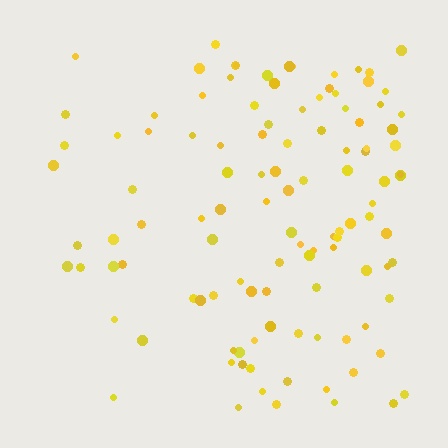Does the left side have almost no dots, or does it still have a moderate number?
Still a moderate number, just noticeably fewer than the right.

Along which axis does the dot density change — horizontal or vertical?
Horizontal.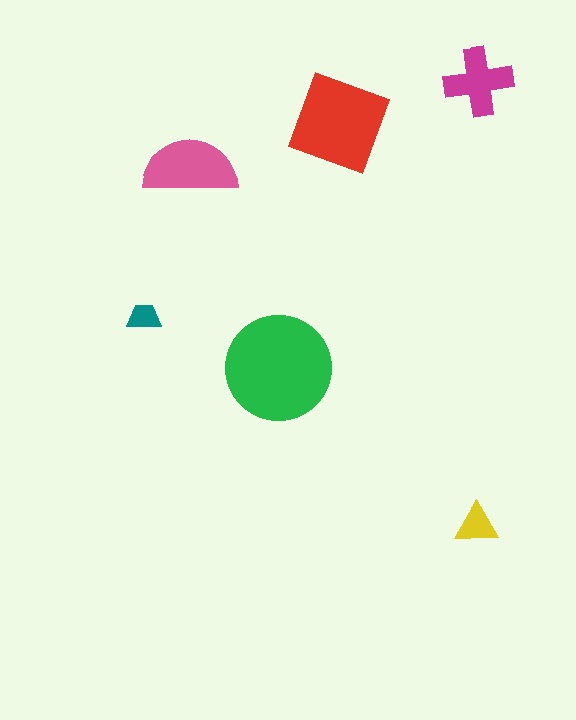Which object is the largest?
The green circle.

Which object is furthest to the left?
The teal trapezoid is leftmost.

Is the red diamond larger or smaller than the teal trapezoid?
Larger.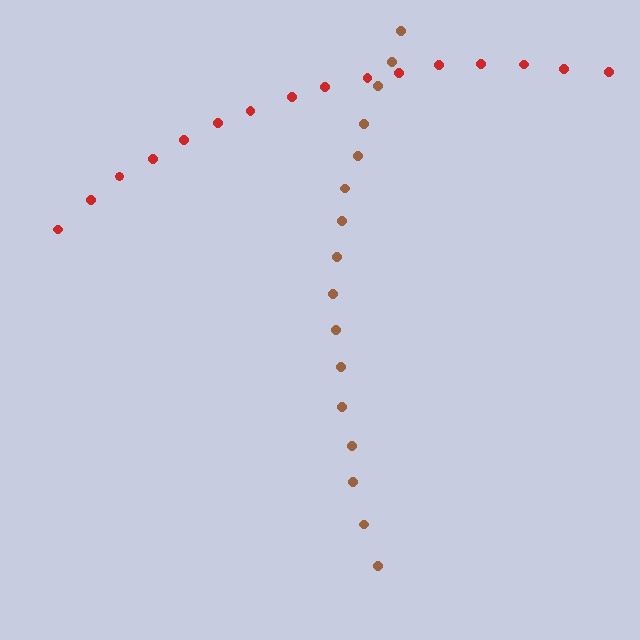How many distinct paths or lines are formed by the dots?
There are 2 distinct paths.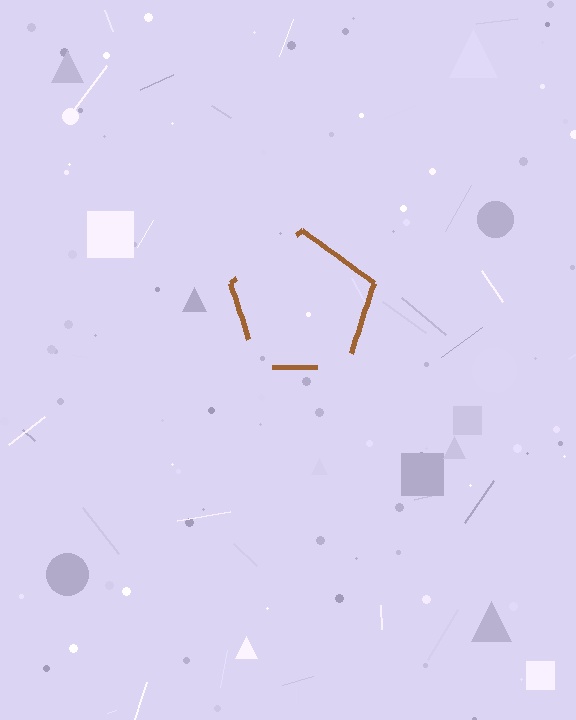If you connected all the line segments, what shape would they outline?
They would outline a pentagon.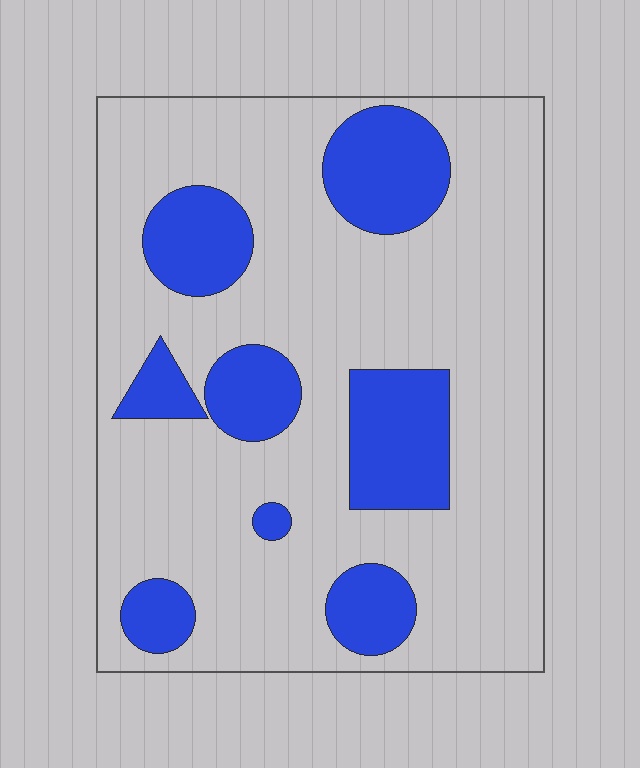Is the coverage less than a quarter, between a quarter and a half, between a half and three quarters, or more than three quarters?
Less than a quarter.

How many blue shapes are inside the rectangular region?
8.